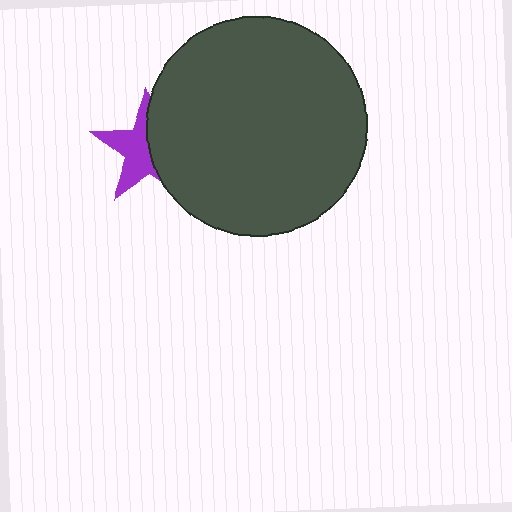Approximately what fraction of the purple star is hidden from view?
Roughly 48% of the purple star is hidden behind the dark gray circle.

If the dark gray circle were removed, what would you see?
You would see the complete purple star.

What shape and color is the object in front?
The object in front is a dark gray circle.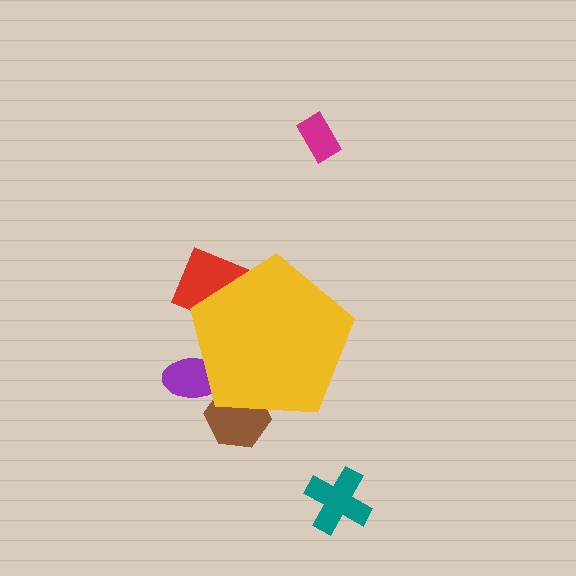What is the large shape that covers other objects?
A yellow pentagon.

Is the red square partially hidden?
Yes, the red square is partially hidden behind the yellow pentagon.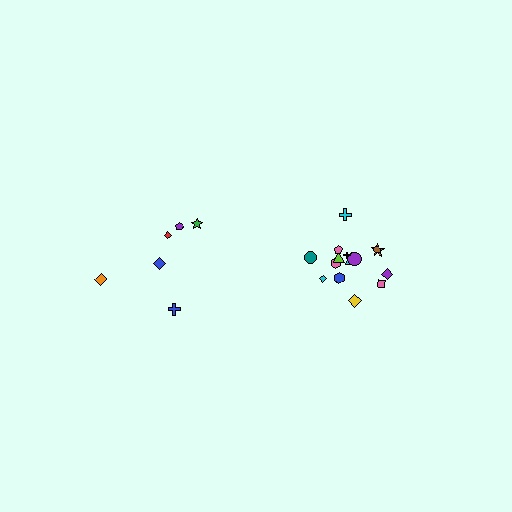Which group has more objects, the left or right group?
The right group.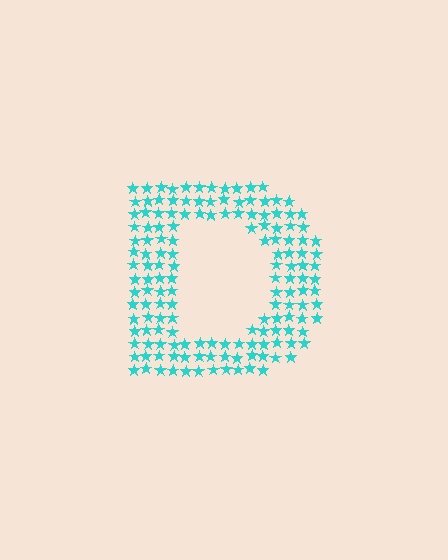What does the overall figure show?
The overall figure shows the letter D.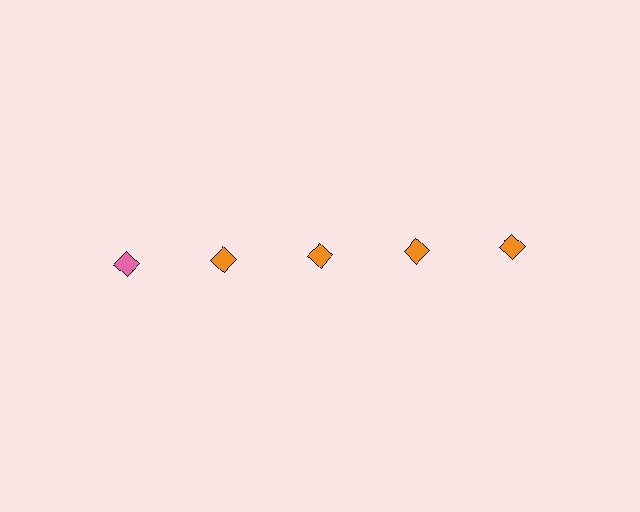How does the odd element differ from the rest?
It has a different color: pink instead of orange.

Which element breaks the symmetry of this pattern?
The pink diamond in the top row, leftmost column breaks the symmetry. All other shapes are orange diamonds.